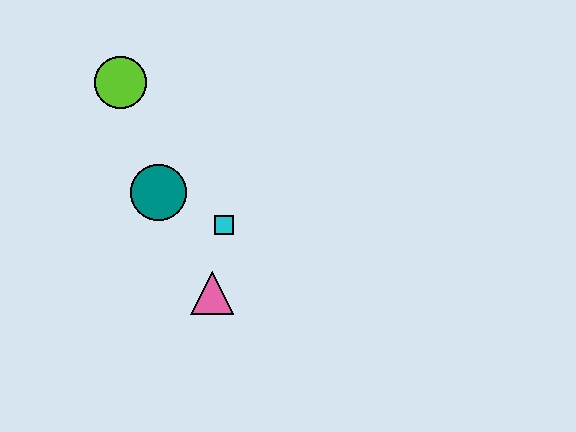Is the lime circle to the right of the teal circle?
No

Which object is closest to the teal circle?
The cyan square is closest to the teal circle.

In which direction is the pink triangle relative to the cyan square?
The pink triangle is below the cyan square.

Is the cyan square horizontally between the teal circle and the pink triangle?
No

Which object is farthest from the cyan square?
The lime circle is farthest from the cyan square.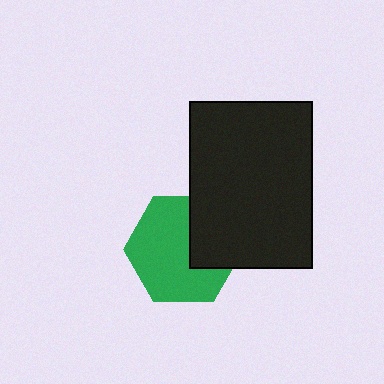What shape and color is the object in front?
The object in front is a black rectangle.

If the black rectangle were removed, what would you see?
You would see the complete green hexagon.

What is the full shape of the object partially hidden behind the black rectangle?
The partially hidden object is a green hexagon.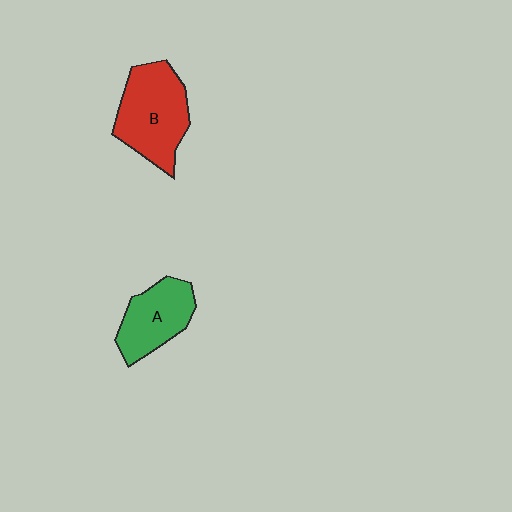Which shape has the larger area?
Shape B (red).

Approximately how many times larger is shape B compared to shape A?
Approximately 1.4 times.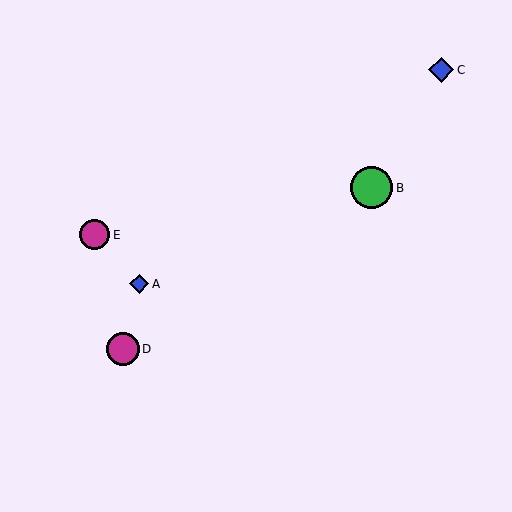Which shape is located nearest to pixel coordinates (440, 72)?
The blue diamond (labeled C) at (441, 70) is nearest to that location.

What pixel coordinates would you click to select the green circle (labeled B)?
Click at (372, 188) to select the green circle B.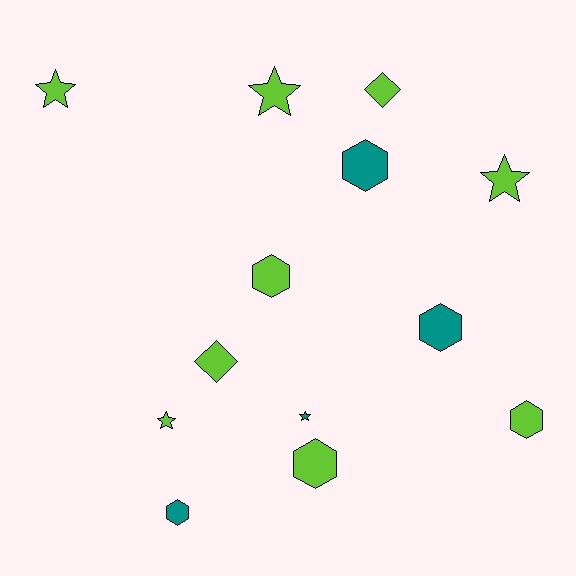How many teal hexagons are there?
There are 3 teal hexagons.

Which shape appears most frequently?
Hexagon, with 6 objects.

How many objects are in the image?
There are 13 objects.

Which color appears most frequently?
Lime, with 9 objects.